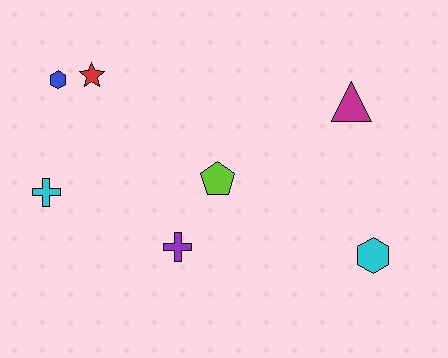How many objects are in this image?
There are 7 objects.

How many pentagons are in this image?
There is 1 pentagon.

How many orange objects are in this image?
There are no orange objects.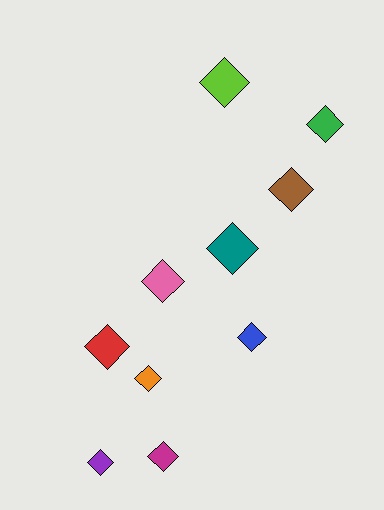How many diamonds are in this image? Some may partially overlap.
There are 10 diamonds.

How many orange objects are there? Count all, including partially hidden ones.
There is 1 orange object.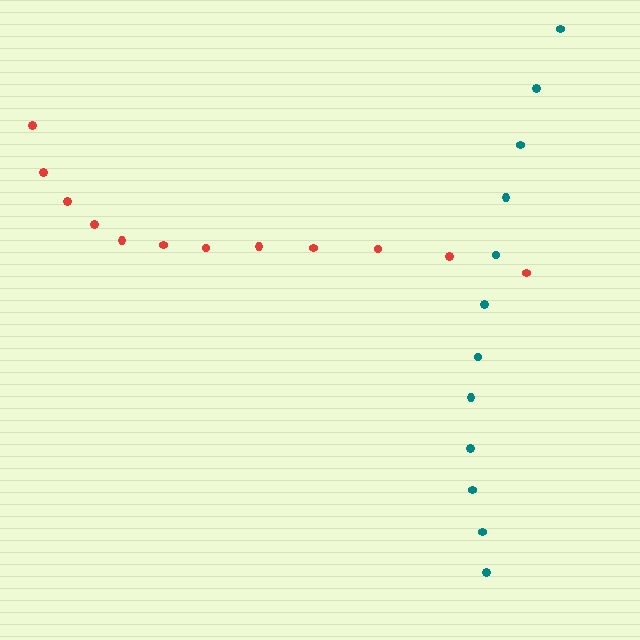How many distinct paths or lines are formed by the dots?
There are 2 distinct paths.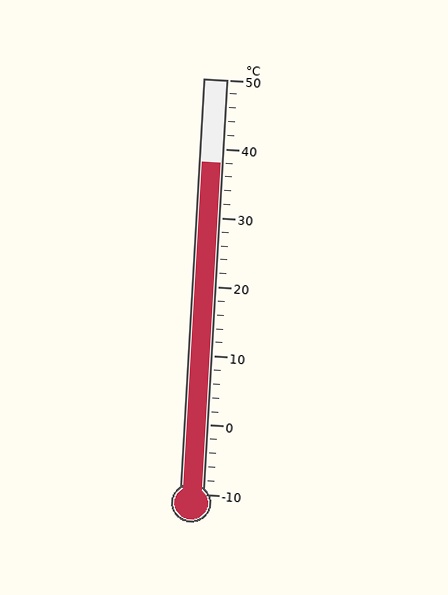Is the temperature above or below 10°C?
The temperature is above 10°C.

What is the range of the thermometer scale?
The thermometer scale ranges from -10°C to 50°C.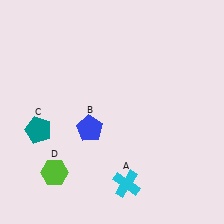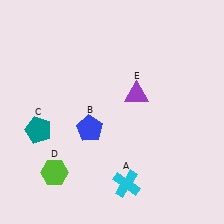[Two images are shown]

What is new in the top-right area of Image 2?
A purple triangle (E) was added in the top-right area of Image 2.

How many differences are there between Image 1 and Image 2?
There is 1 difference between the two images.